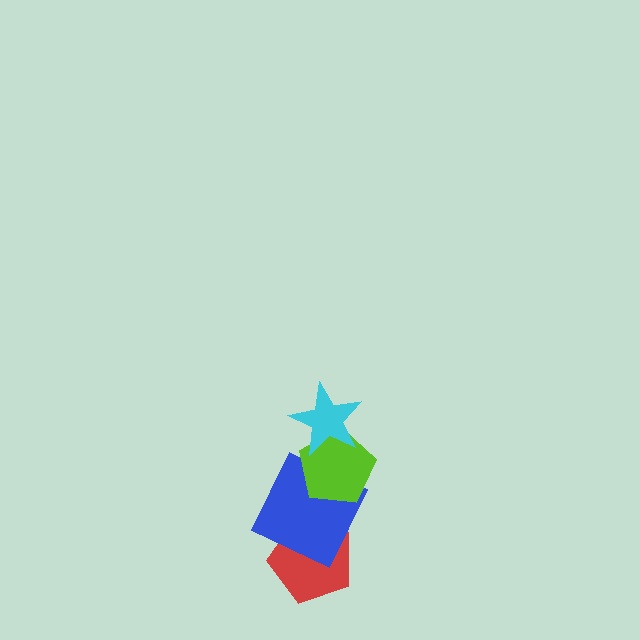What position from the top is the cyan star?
The cyan star is 1st from the top.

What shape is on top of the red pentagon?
The blue square is on top of the red pentagon.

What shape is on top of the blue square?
The lime pentagon is on top of the blue square.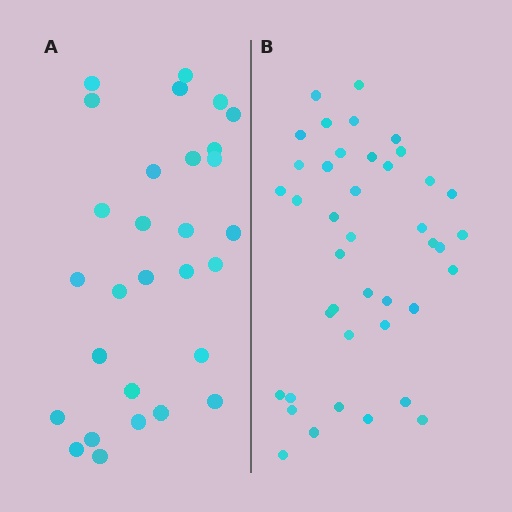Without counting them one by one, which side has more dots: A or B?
Region B (the right region) has more dots.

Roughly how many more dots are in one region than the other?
Region B has roughly 12 or so more dots than region A.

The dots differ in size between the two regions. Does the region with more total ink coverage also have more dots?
No. Region A has more total ink coverage because its dots are larger, but region B actually contains more individual dots. Total area can be misleading — the number of items is what matters here.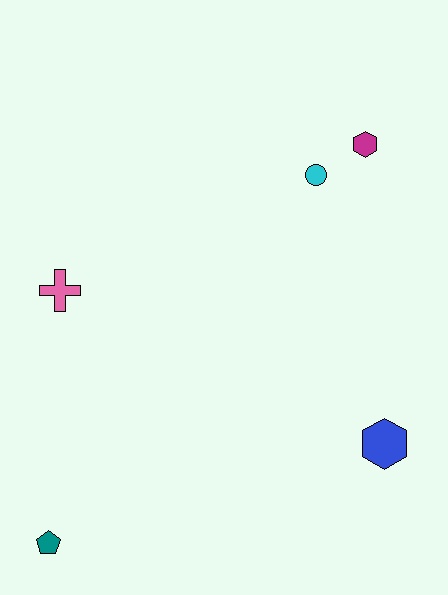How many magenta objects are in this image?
There is 1 magenta object.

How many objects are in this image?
There are 5 objects.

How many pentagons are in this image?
There is 1 pentagon.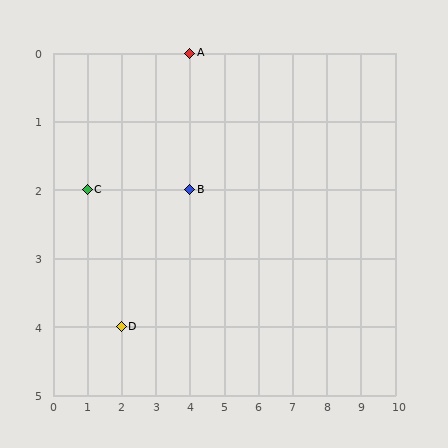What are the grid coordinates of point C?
Point C is at grid coordinates (1, 2).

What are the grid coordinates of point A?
Point A is at grid coordinates (4, 0).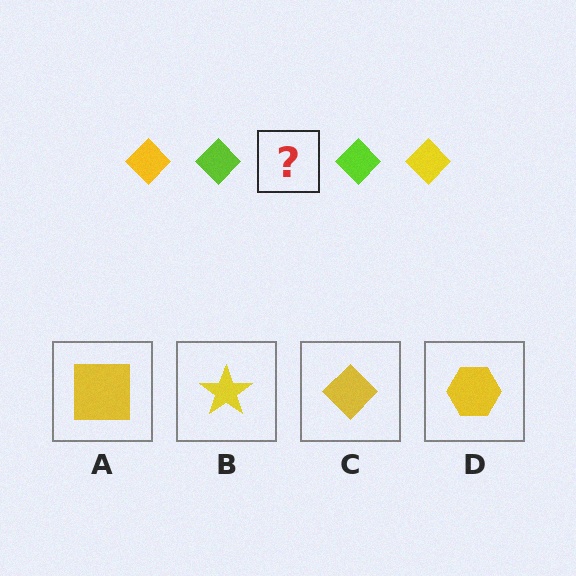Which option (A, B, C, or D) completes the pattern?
C.